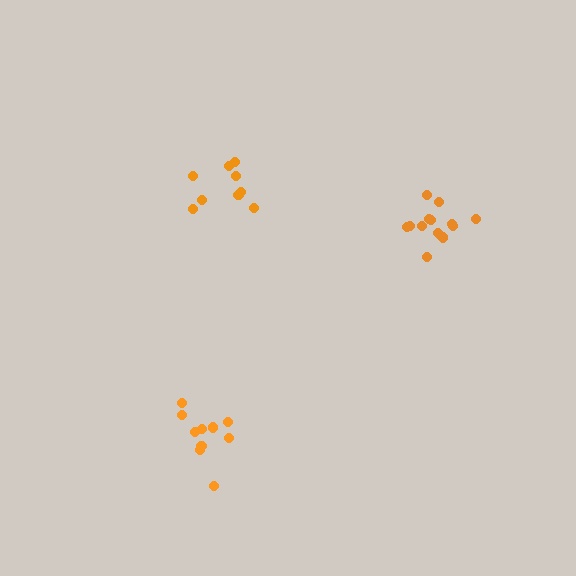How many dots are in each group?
Group 1: 10 dots, Group 2: 11 dots, Group 3: 14 dots (35 total).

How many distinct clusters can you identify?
There are 3 distinct clusters.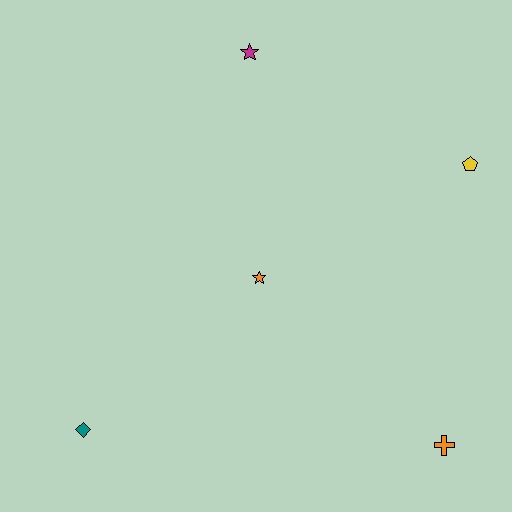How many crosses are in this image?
There is 1 cross.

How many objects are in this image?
There are 5 objects.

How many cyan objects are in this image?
There are no cyan objects.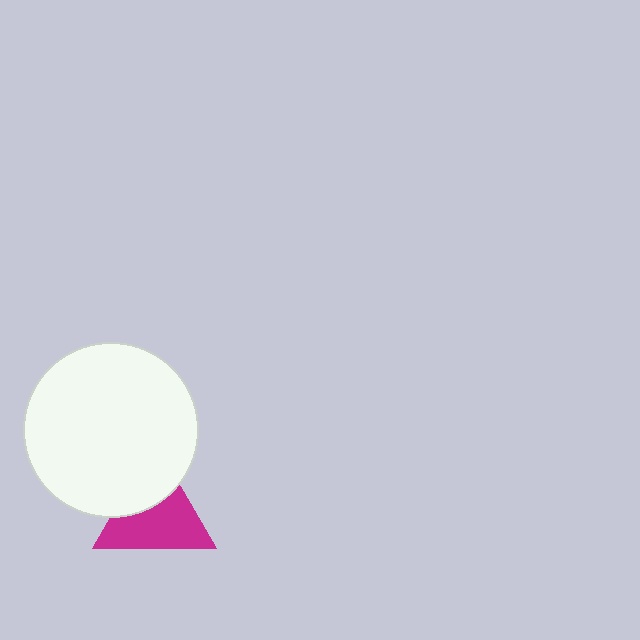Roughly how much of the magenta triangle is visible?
About half of it is visible (roughly 64%).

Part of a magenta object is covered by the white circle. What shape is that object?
It is a triangle.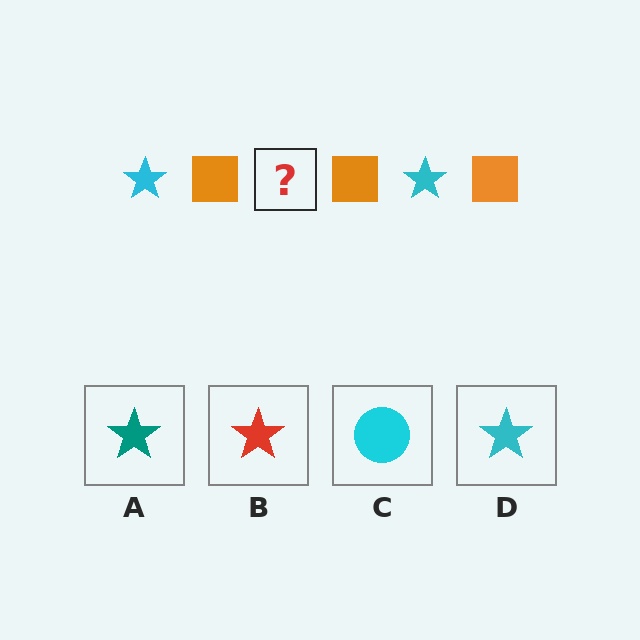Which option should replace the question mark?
Option D.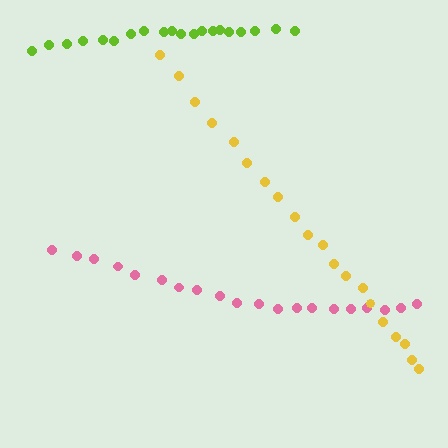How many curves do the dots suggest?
There are 3 distinct paths.